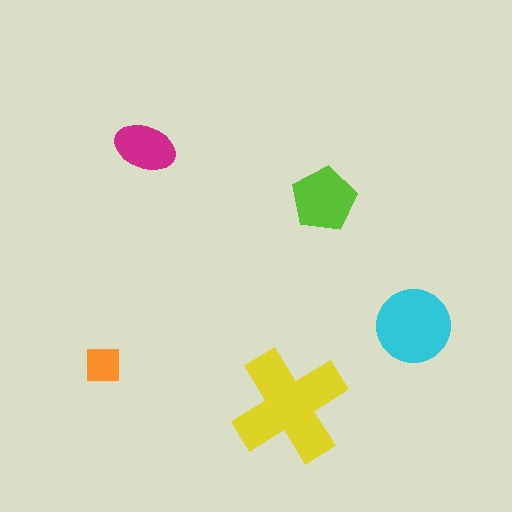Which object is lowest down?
The yellow cross is bottommost.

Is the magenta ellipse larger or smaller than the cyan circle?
Smaller.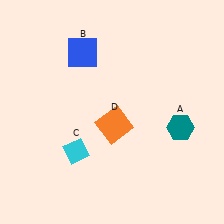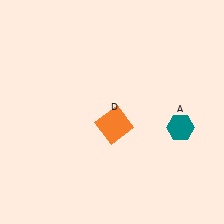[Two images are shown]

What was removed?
The blue square (B), the cyan diamond (C) were removed in Image 2.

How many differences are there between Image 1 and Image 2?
There are 2 differences between the two images.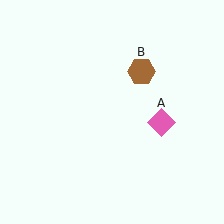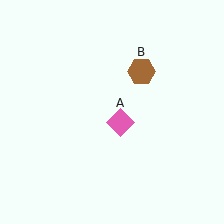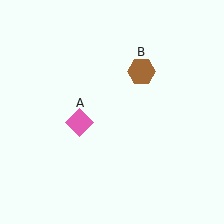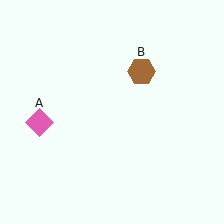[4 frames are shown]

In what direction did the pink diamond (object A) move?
The pink diamond (object A) moved left.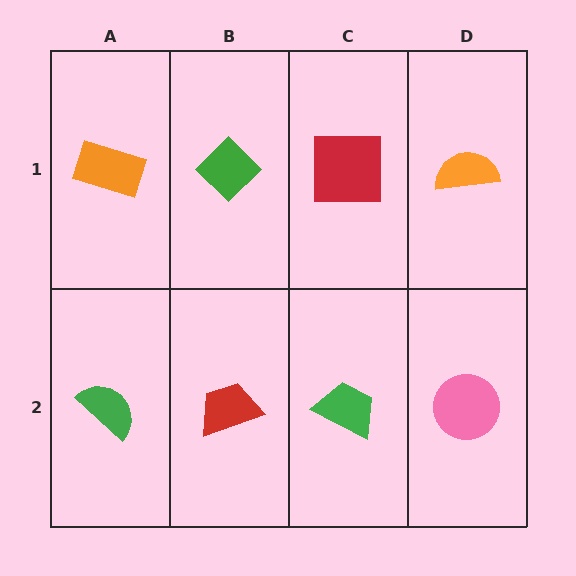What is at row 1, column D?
An orange semicircle.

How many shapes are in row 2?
4 shapes.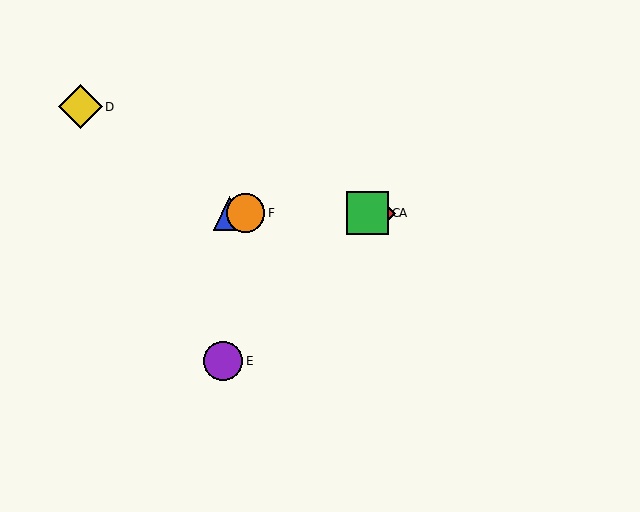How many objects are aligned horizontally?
4 objects (A, B, C, F) are aligned horizontally.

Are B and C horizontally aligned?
Yes, both are at y≈213.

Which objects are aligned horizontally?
Objects A, B, C, F are aligned horizontally.